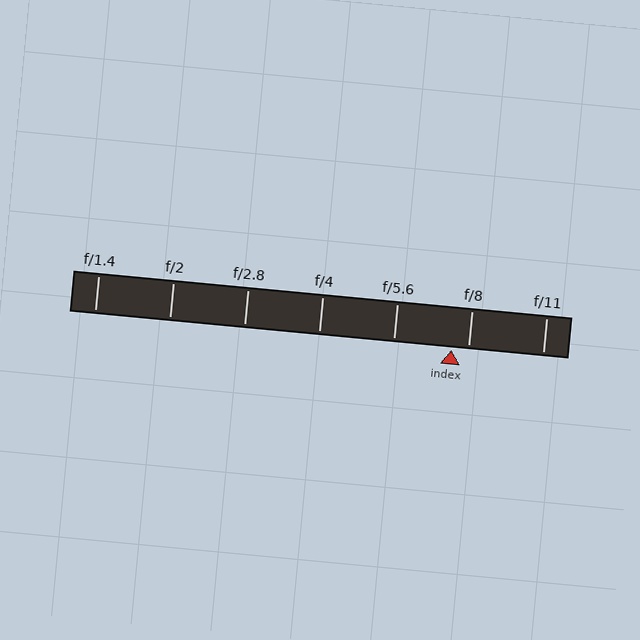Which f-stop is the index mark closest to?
The index mark is closest to f/8.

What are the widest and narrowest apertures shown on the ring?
The widest aperture shown is f/1.4 and the narrowest is f/11.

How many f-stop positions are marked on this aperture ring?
There are 7 f-stop positions marked.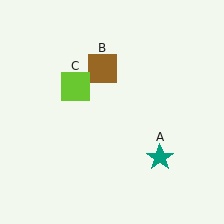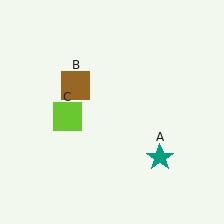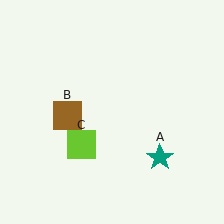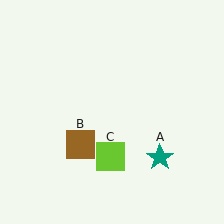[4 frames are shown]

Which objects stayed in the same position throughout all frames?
Teal star (object A) remained stationary.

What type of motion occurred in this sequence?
The brown square (object B), lime square (object C) rotated counterclockwise around the center of the scene.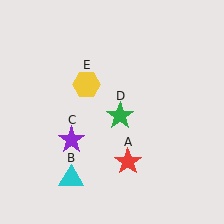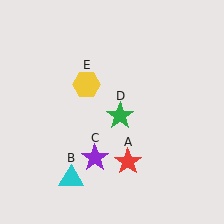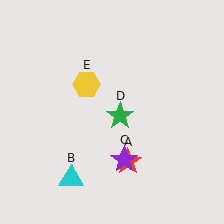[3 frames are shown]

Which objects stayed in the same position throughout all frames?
Red star (object A) and cyan triangle (object B) and green star (object D) and yellow hexagon (object E) remained stationary.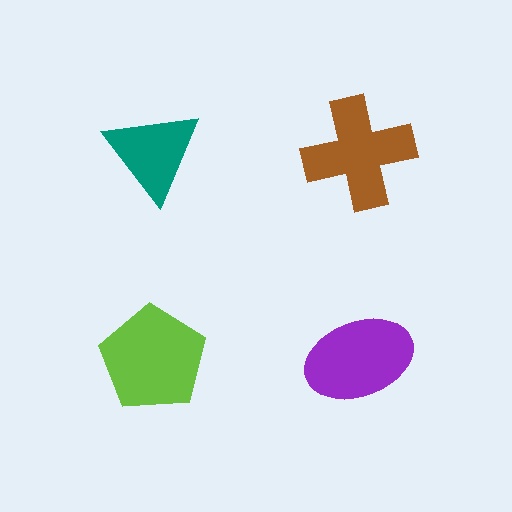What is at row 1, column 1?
A teal triangle.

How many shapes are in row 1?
2 shapes.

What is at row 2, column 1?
A lime pentagon.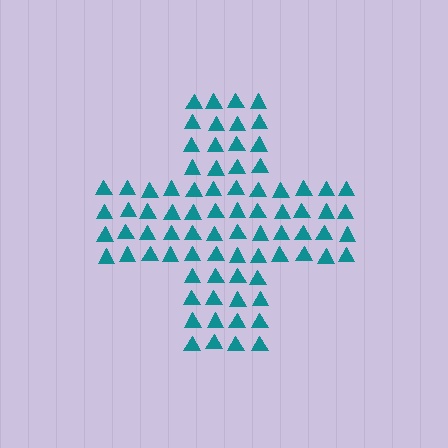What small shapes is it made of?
It is made of small triangles.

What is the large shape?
The large shape is a cross.